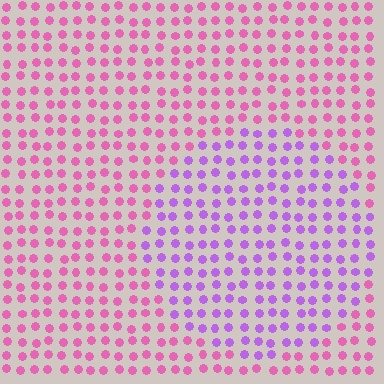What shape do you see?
I see a circle.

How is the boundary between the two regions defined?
The boundary is defined purely by a slight shift in hue (about 42 degrees). Spacing, size, and orientation are identical on both sides.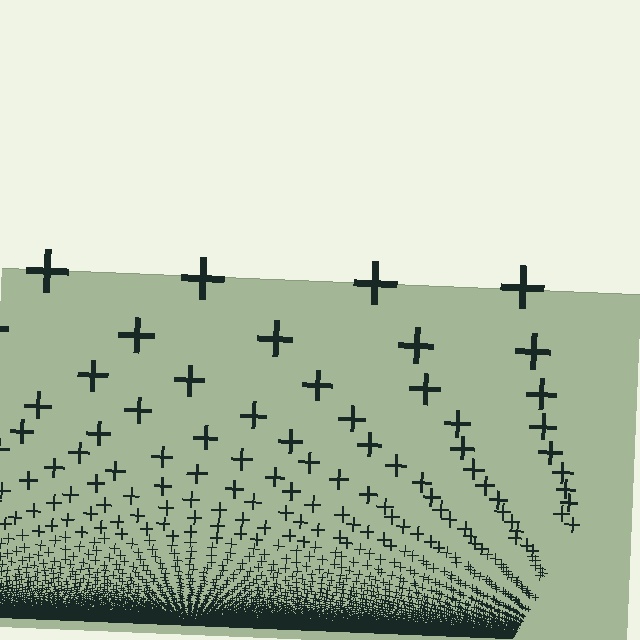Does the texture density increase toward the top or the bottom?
Density increases toward the bottom.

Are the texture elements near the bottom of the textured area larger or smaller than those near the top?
Smaller. The gradient is inverted — elements near the bottom are smaller and denser.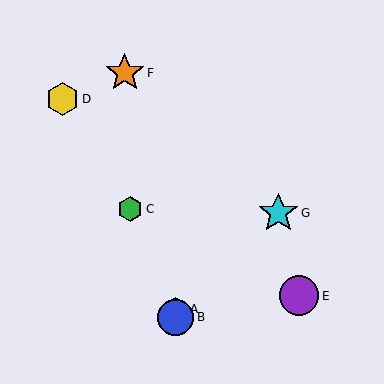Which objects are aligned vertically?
Objects A, B are aligned vertically.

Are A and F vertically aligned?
No, A is at x≈176 and F is at x≈125.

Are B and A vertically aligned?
Yes, both are at x≈176.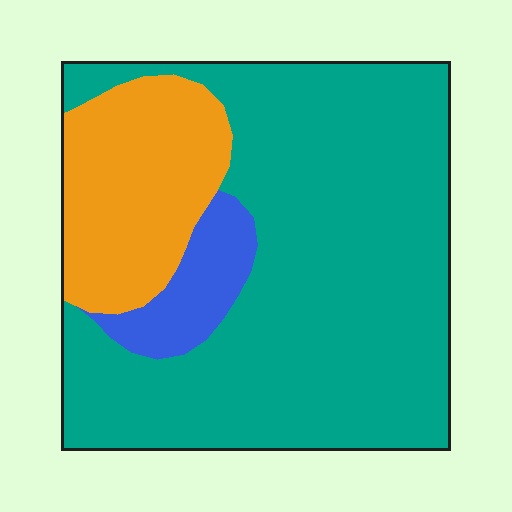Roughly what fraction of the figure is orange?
Orange takes up about one fifth (1/5) of the figure.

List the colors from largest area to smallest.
From largest to smallest: teal, orange, blue.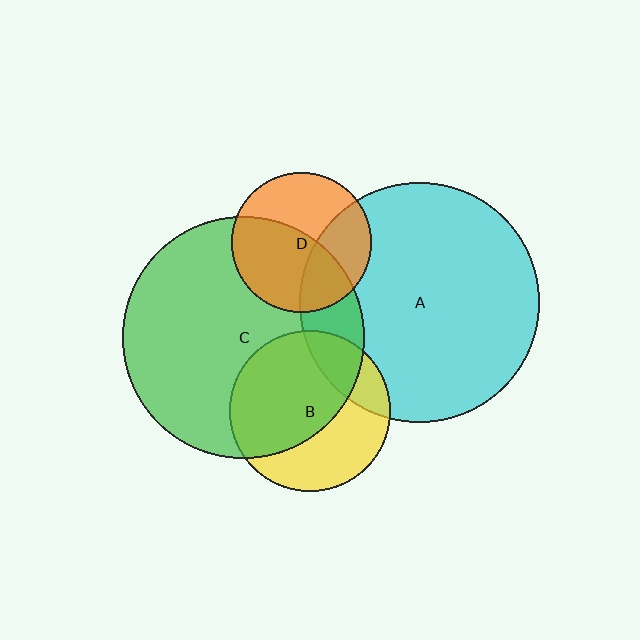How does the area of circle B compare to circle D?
Approximately 1.3 times.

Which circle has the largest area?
Circle C (green).